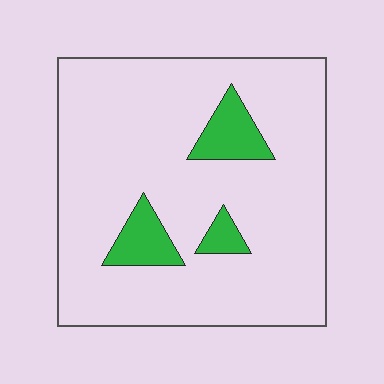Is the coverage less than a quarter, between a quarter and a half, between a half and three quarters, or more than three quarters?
Less than a quarter.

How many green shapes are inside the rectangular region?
3.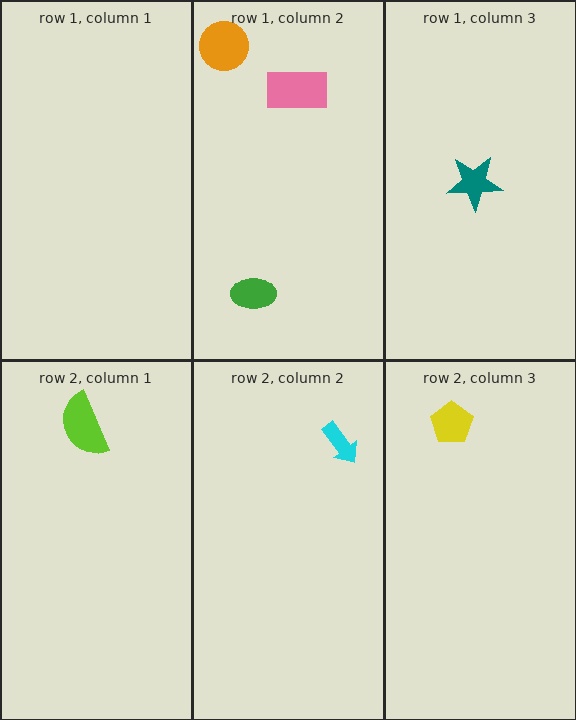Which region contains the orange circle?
The row 1, column 2 region.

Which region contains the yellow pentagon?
The row 2, column 3 region.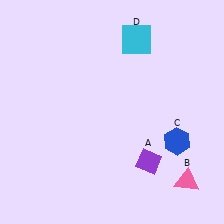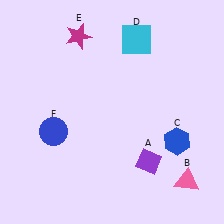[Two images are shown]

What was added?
A magenta star (E), a blue circle (F) were added in Image 2.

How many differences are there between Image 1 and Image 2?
There are 2 differences between the two images.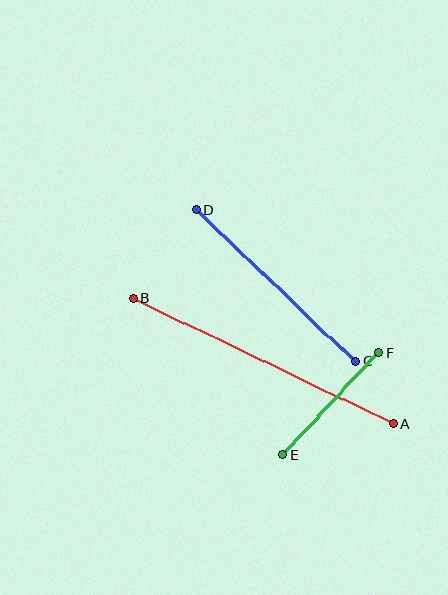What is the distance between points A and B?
The distance is approximately 288 pixels.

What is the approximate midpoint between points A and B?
The midpoint is at approximately (263, 361) pixels.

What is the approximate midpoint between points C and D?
The midpoint is at approximately (276, 286) pixels.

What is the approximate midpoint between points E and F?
The midpoint is at approximately (331, 404) pixels.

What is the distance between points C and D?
The distance is approximately 220 pixels.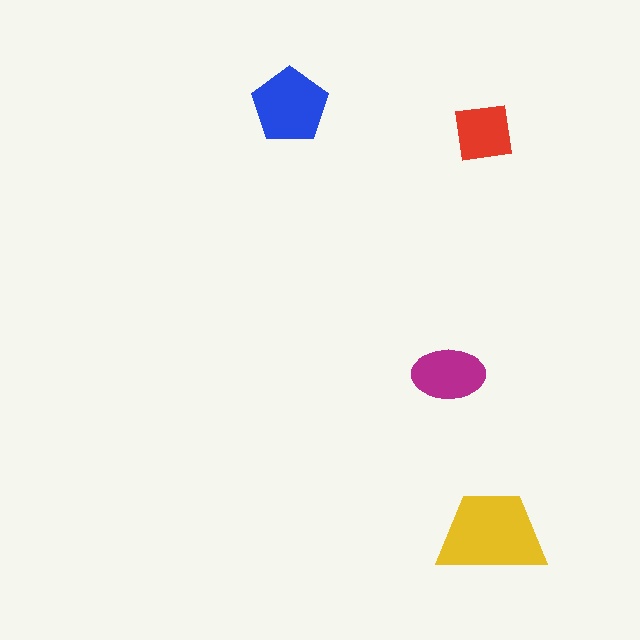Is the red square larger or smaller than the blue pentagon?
Smaller.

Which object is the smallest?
The red square.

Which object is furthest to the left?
The blue pentagon is leftmost.